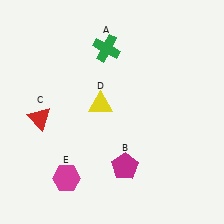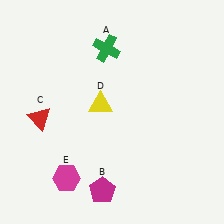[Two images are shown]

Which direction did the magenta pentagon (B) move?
The magenta pentagon (B) moved down.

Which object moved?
The magenta pentagon (B) moved down.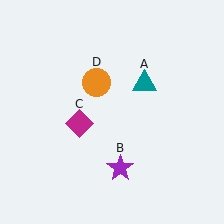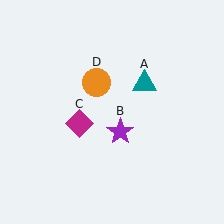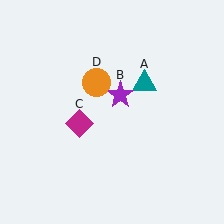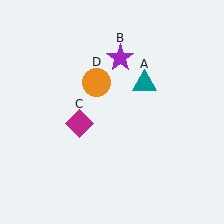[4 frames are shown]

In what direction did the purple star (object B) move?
The purple star (object B) moved up.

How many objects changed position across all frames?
1 object changed position: purple star (object B).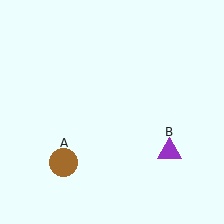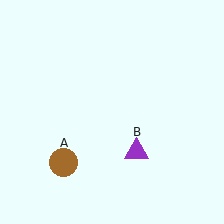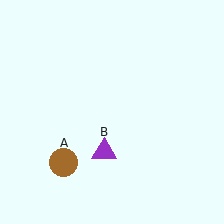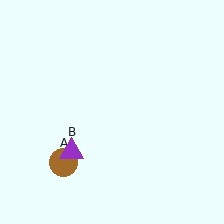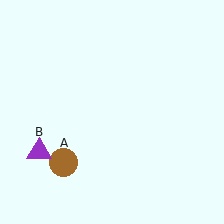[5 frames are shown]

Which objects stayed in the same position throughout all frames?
Brown circle (object A) remained stationary.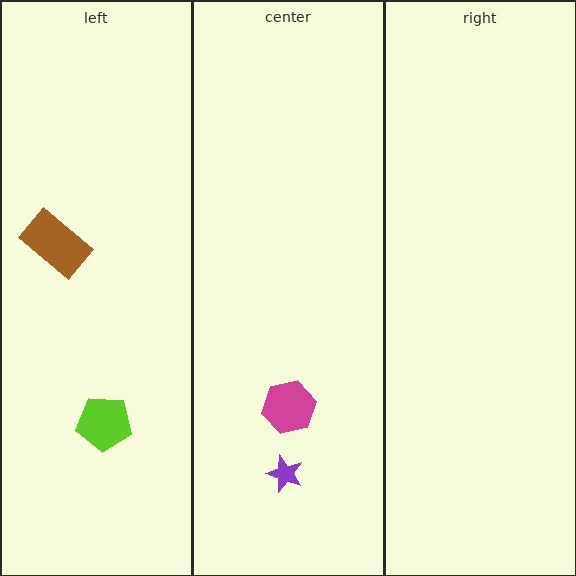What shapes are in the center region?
The purple star, the magenta hexagon.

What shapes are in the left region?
The brown rectangle, the lime pentagon.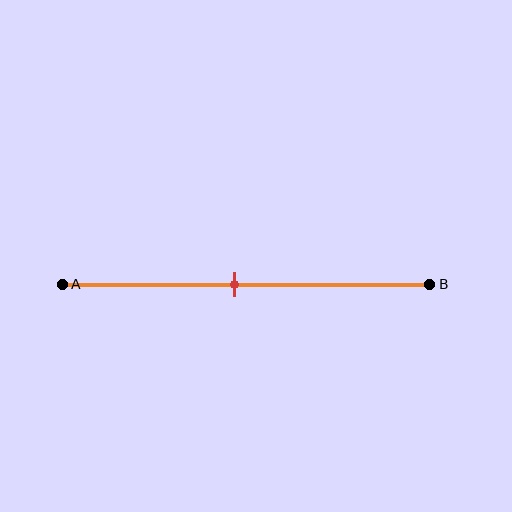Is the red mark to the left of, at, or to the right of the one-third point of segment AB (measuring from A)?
The red mark is to the right of the one-third point of segment AB.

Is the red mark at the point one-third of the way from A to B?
No, the mark is at about 45% from A, not at the 33% one-third point.